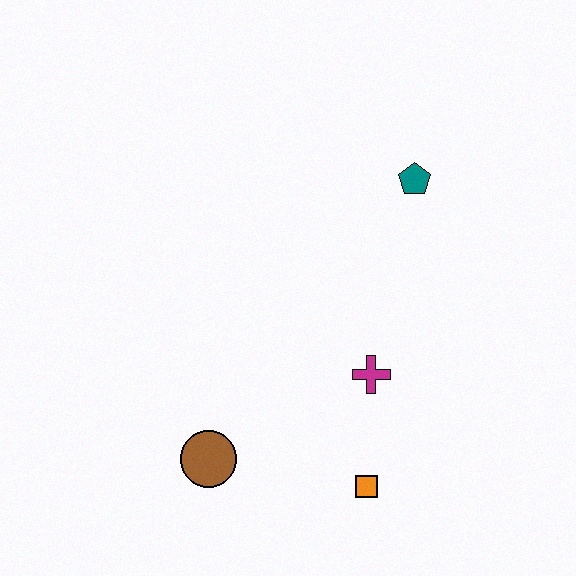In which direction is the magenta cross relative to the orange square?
The magenta cross is above the orange square.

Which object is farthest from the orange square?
The teal pentagon is farthest from the orange square.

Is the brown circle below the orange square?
No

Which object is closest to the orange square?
The magenta cross is closest to the orange square.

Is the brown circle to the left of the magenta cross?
Yes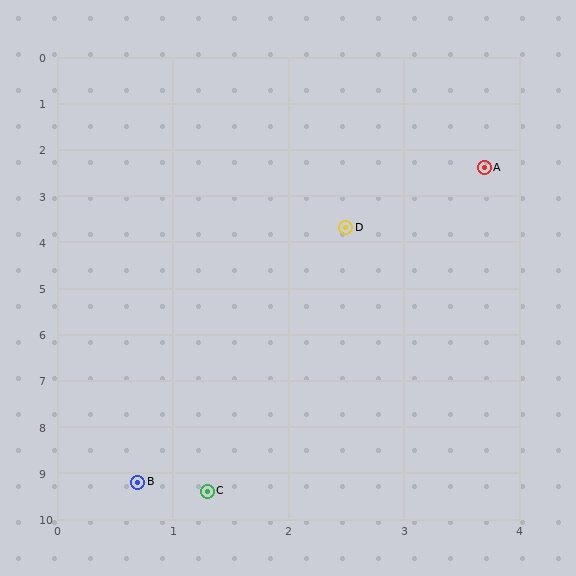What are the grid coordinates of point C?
Point C is at approximately (1.3, 9.4).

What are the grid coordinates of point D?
Point D is at approximately (2.5, 3.7).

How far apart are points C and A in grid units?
Points C and A are about 7.4 grid units apart.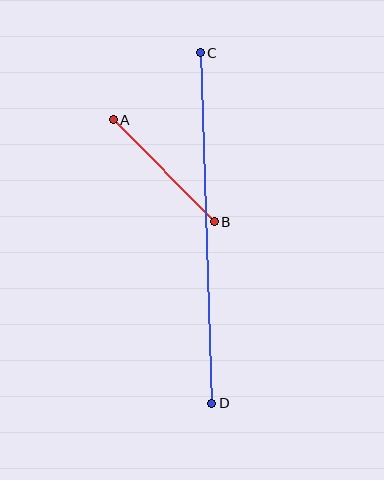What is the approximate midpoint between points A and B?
The midpoint is at approximately (164, 171) pixels.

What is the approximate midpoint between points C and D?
The midpoint is at approximately (206, 228) pixels.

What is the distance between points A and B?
The distance is approximately 144 pixels.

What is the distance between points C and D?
The distance is approximately 350 pixels.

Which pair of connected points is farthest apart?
Points C and D are farthest apart.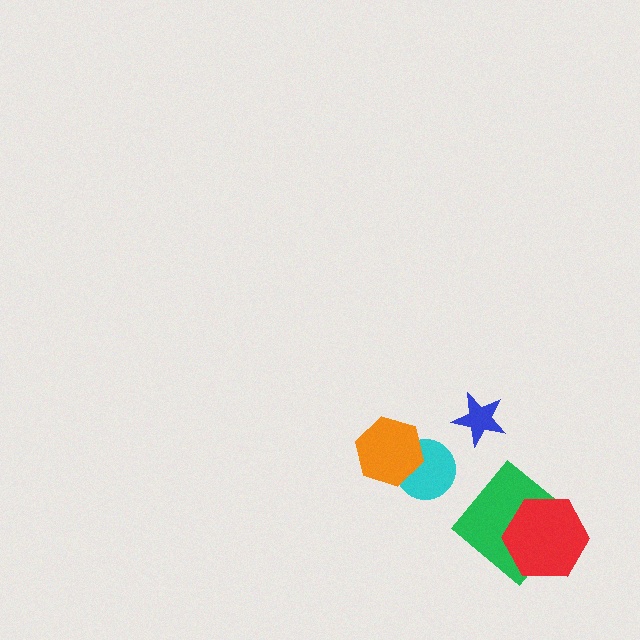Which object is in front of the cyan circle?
The orange hexagon is in front of the cyan circle.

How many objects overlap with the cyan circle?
1 object overlaps with the cyan circle.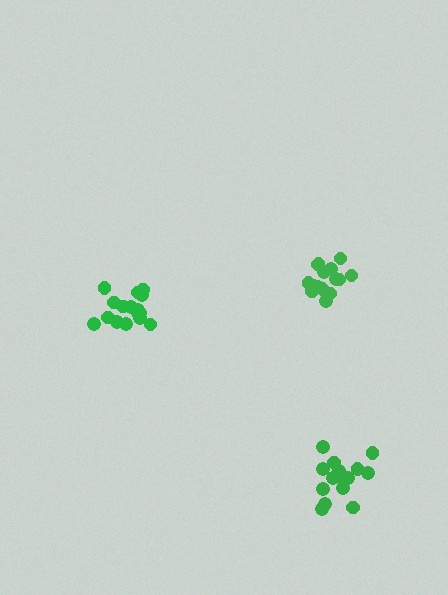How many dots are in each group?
Group 1: 16 dots, Group 2: 15 dots, Group 3: 15 dots (46 total).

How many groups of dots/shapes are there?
There are 3 groups.